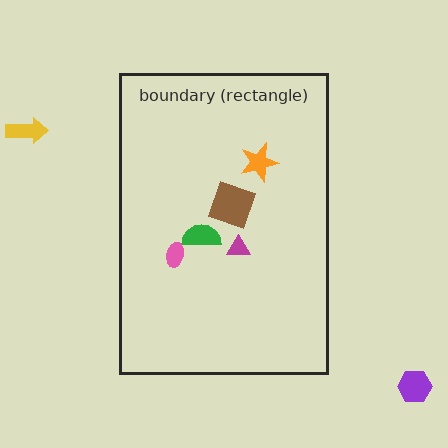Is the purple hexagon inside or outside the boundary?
Outside.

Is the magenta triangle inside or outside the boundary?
Inside.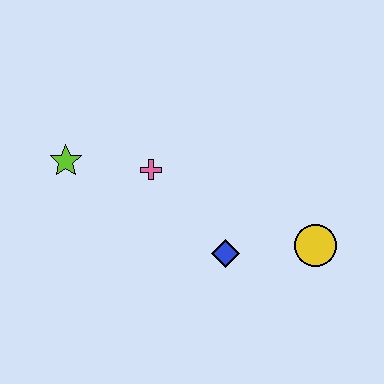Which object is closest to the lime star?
The pink cross is closest to the lime star.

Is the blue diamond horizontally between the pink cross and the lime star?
No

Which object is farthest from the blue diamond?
The lime star is farthest from the blue diamond.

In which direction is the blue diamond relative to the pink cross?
The blue diamond is below the pink cross.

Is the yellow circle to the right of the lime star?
Yes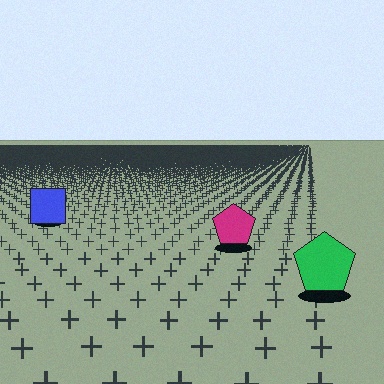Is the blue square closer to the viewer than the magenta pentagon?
No. The magenta pentagon is closer — you can tell from the texture gradient: the ground texture is coarser near it.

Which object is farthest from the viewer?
The blue square is farthest from the viewer. It appears smaller and the ground texture around it is denser.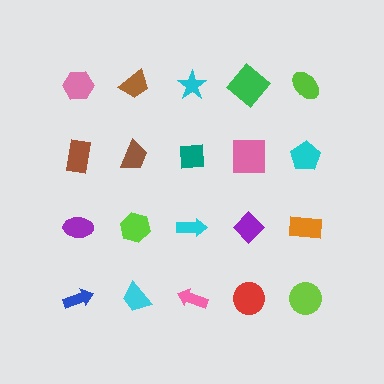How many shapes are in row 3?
5 shapes.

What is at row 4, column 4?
A red circle.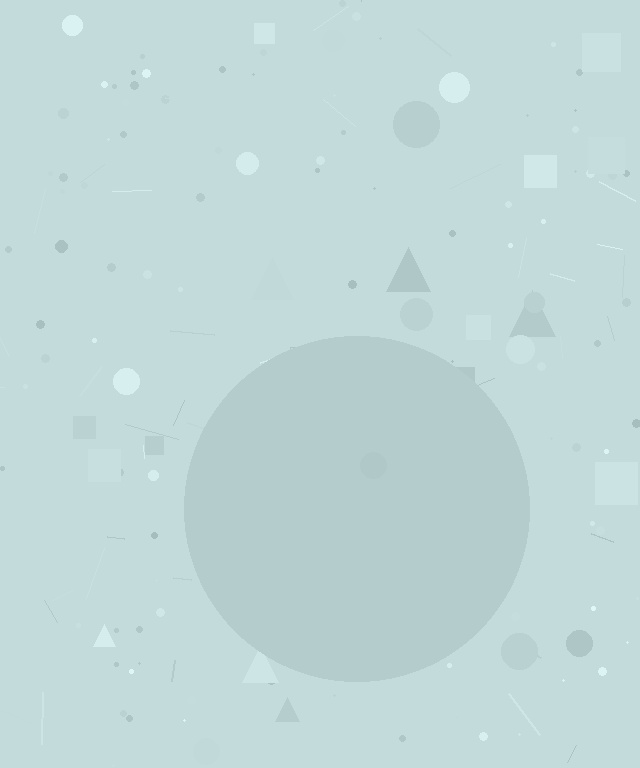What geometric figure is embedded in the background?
A circle is embedded in the background.